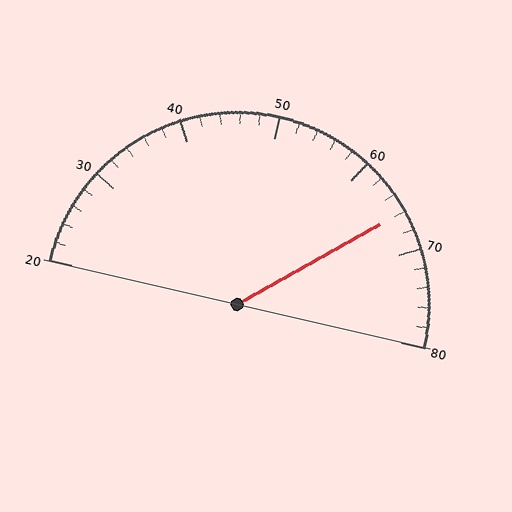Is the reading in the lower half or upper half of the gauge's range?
The reading is in the upper half of the range (20 to 80).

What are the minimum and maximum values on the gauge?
The gauge ranges from 20 to 80.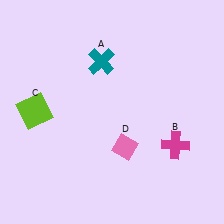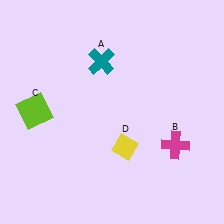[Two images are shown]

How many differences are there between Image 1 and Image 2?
There is 1 difference between the two images.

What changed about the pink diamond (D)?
In Image 1, D is pink. In Image 2, it changed to yellow.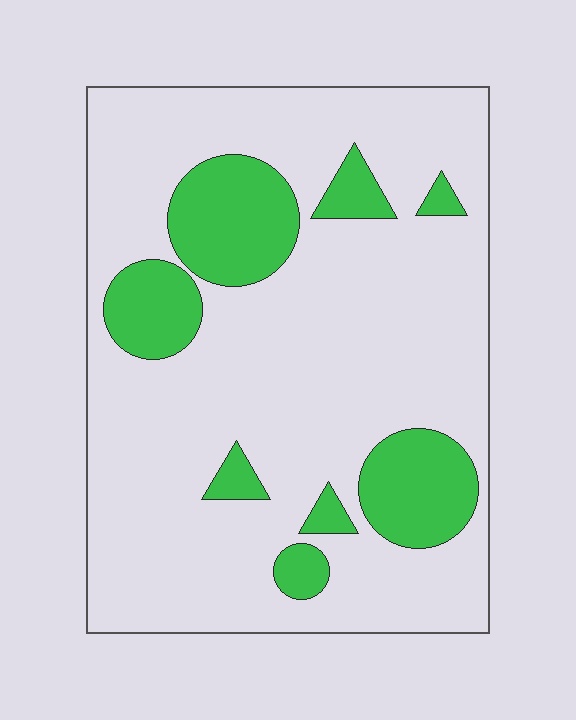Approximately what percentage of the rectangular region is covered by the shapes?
Approximately 20%.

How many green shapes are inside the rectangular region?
8.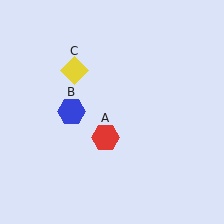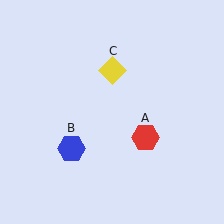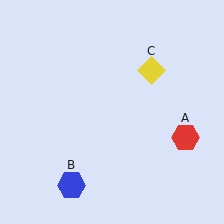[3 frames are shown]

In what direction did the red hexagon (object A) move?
The red hexagon (object A) moved right.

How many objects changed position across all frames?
3 objects changed position: red hexagon (object A), blue hexagon (object B), yellow diamond (object C).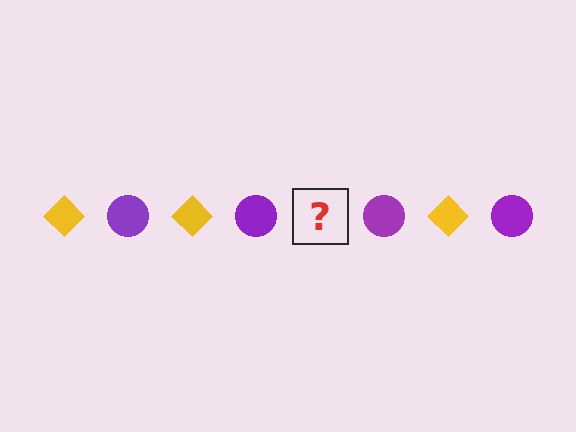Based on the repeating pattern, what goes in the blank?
The blank should be a yellow diamond.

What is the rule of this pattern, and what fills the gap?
The rule is that the pattern alternates between yellow diamond and purple circle. The gap should be filled with a yellow diamond.